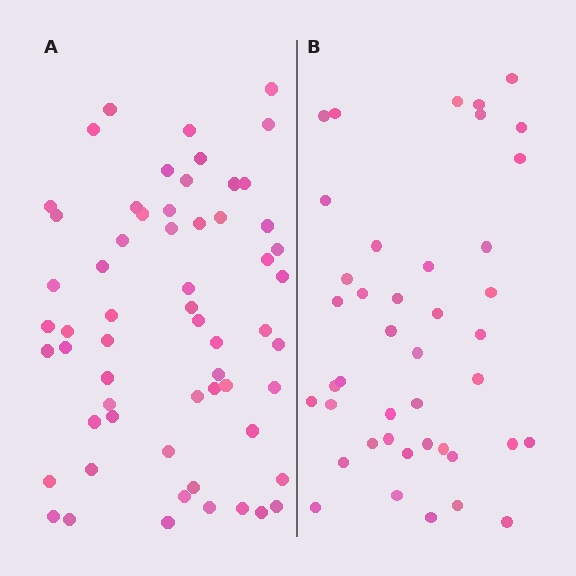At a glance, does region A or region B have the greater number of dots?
Region A (the left region) has more dots.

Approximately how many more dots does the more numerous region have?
Region A has approximately 20 more dots than region B.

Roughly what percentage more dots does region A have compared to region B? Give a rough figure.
About 45% more.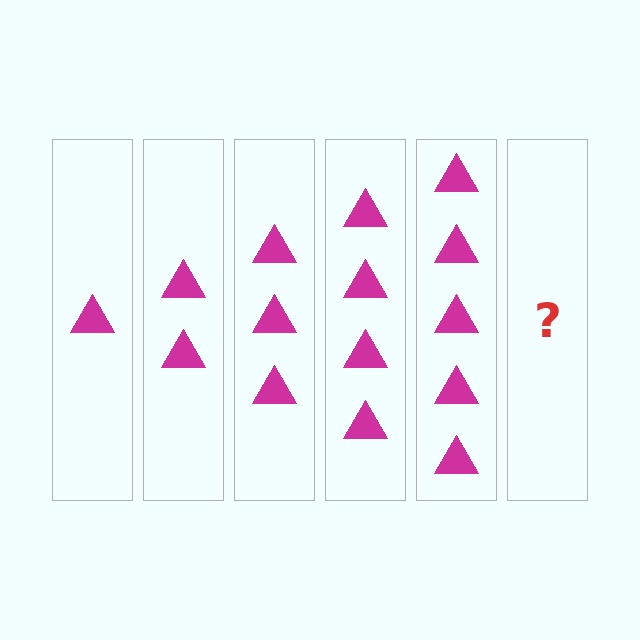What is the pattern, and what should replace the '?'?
The pattern is that each step adds one more triangle. The '?' should be 6 triangles.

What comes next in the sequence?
The next element should be 6 triangles.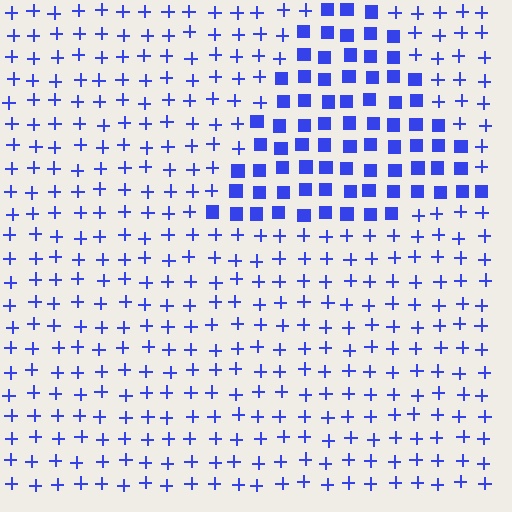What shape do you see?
I see a triangle.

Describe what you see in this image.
The image is filled with small blue elements arranged in a uniform grid. A triangle-shaped region contains squares, while the surrounding area contains plus signs. The boundary is defined purely by the change in element shape.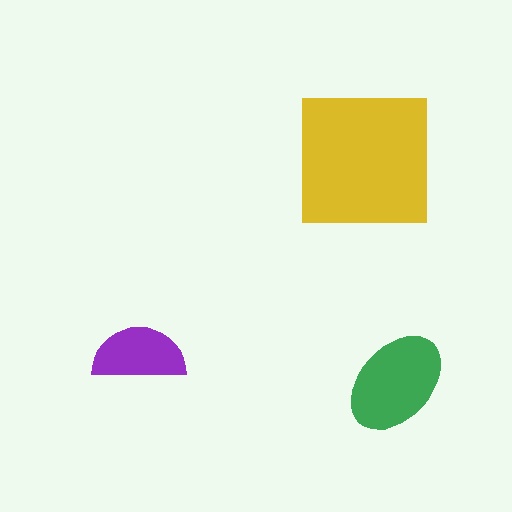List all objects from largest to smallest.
The yellow square, the green ellipse, the purple semicircle.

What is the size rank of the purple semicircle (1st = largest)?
3rd.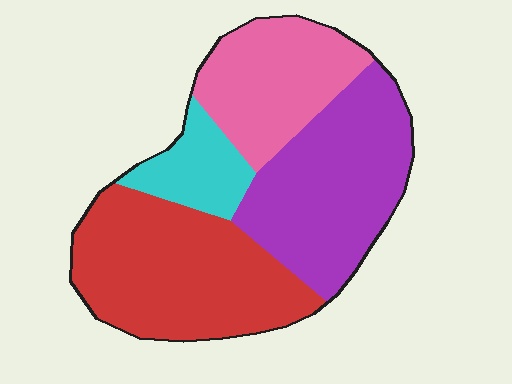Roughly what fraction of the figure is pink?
Pink covers around 20% of the figure.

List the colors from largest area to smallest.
From largest to smallest: red, purple, pink, cyan.